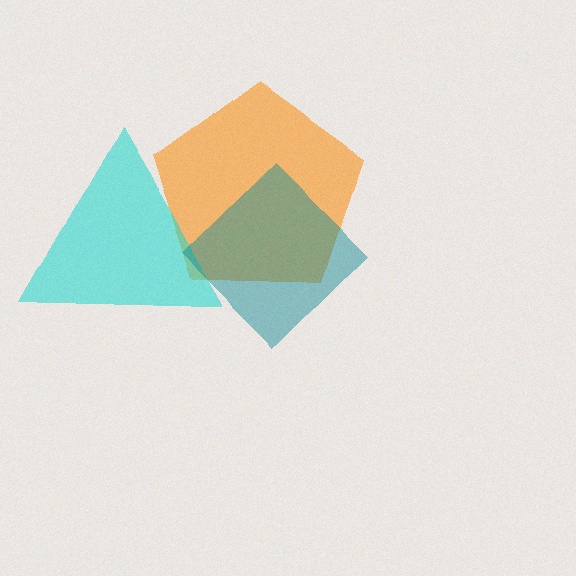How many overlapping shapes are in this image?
There are 3 overlapping shapes in the image.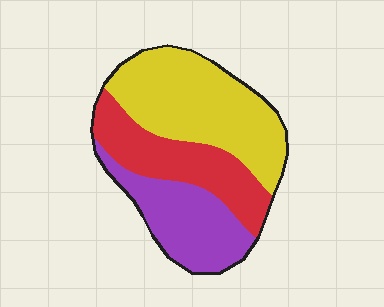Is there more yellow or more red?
Yellow.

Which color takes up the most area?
Yellow, at roughly 45%.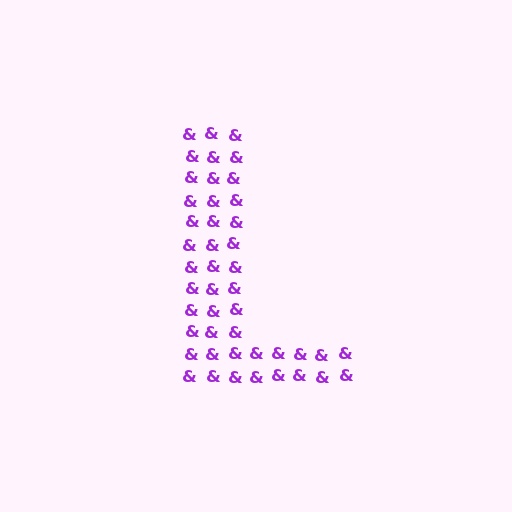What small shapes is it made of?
It is made of small ampersands.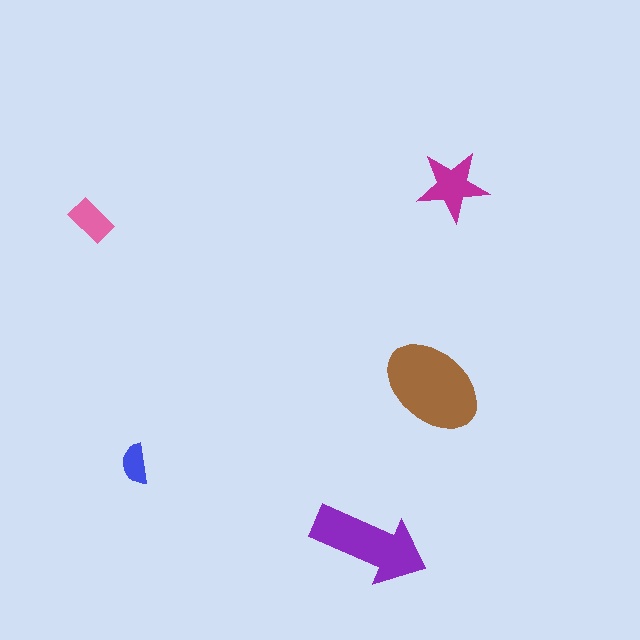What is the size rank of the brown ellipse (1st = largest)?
1st.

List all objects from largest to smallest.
The brown ellipse, the purple arrow, the magenta star, the pink rectangle, the blue semicircle.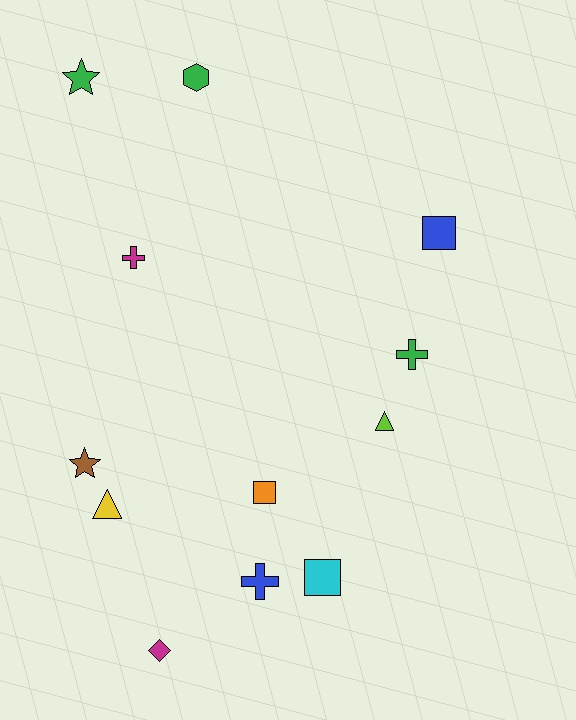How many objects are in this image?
There are 12 objects.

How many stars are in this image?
There are 2 stars.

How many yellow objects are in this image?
There is 1 yellow object.